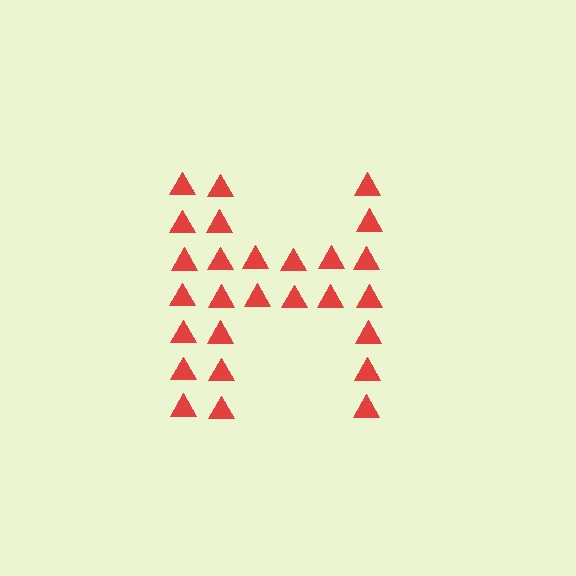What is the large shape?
The large shape is the letter H.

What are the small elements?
The small elements are triangles.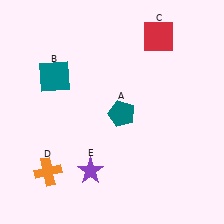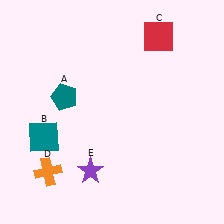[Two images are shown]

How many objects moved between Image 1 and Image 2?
2 objects moved between the two images.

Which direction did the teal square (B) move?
The teal square (B) moved down.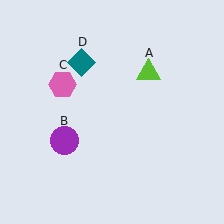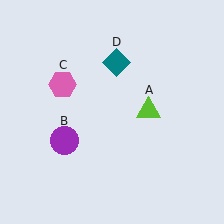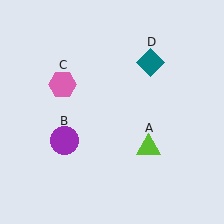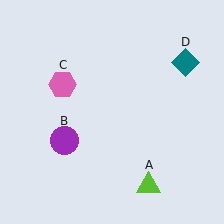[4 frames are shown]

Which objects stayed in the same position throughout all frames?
Purple circle (object B) and pink hexagon (object C) remained stationary.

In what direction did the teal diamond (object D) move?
The teal diamond (object D) moved right.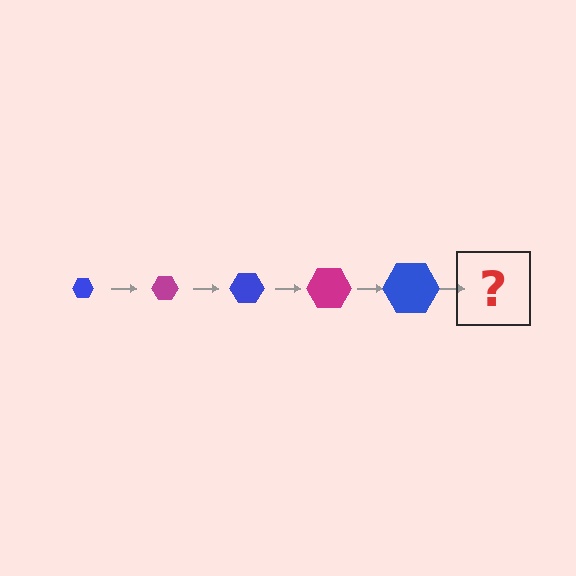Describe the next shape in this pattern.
It should be a magenta hexagon, larger than the previous one.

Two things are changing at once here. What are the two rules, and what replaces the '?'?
The two rules are that the hexagon grows larger each step and the color cycles through blue and magenta. The '?' should be a magenta hexagon, larger than the previous one.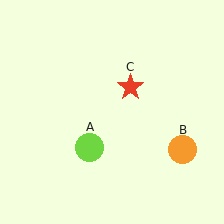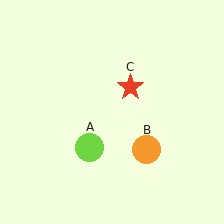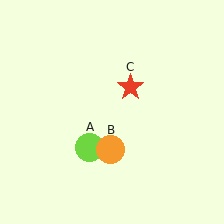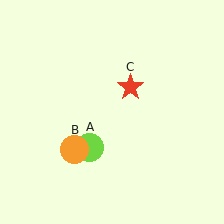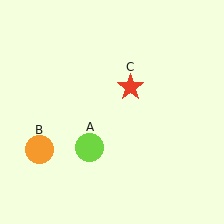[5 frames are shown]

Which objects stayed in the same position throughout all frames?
Lime circle (object A) and red star (object C) remained stationary.